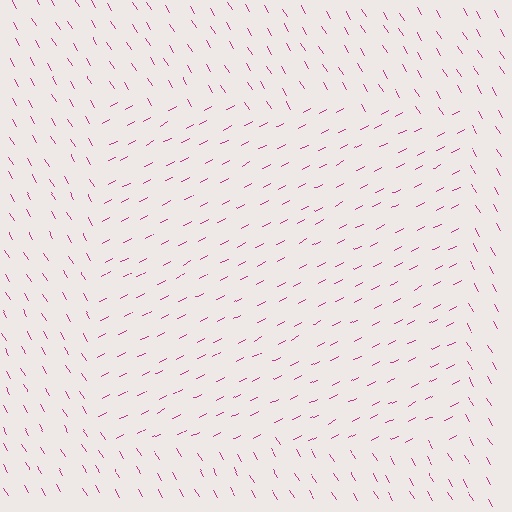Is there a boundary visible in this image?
Yes, there is a texture boundary formed by a change in line orientation.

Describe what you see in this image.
The image is filled with small magenta line segments. A rectangle region in the image has lines oriented differently from the surrounding lines, creating a visible texture boundary.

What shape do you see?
I see a rectangle.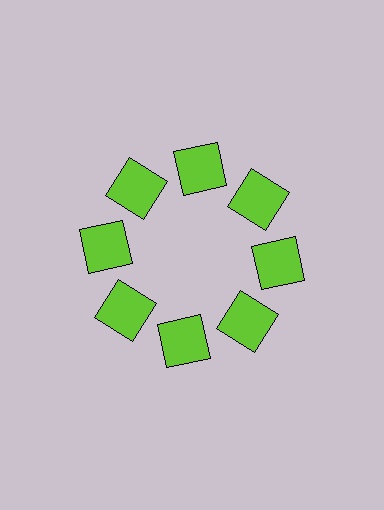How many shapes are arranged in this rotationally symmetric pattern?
There are 8 shapes, arranged in 8 groups of 1.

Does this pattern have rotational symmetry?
Yes, this pattern has 8-fold rotational symmetry. It looks the same after rotating 45 degrees around the center.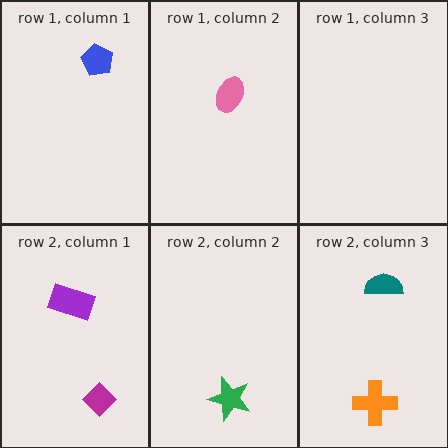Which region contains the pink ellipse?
The row 1, column 2 region.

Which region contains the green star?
The row 2, column 2 region.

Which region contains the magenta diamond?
The row 2, column 1 region.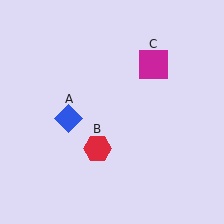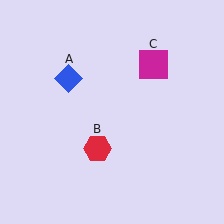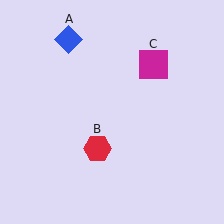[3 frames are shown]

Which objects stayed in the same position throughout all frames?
Red hexagon (object B) and magenta square (object C) remained stationary.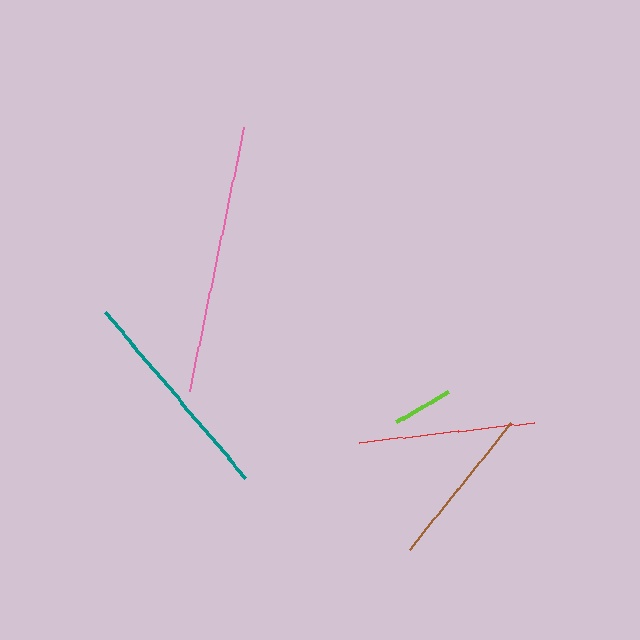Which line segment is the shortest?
The lime line is the shortest at approximately 60 pixels.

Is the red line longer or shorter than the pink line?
The pink line is longer than the red line.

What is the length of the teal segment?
The teal segment is approximately 216 pixels long.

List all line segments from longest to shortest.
From longest to shortest: pink, teal, red, brown, lime.